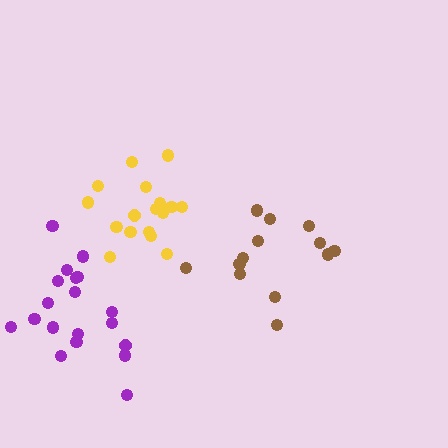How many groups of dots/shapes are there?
There are 3 groups.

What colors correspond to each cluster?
The clusters are colored: yellow, brown, purple.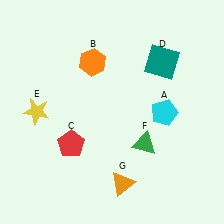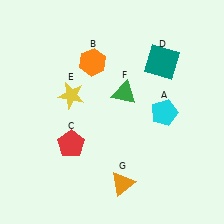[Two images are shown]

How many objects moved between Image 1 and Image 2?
2 objects moved between the two images.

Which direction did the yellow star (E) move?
The yellow star (E) moved right.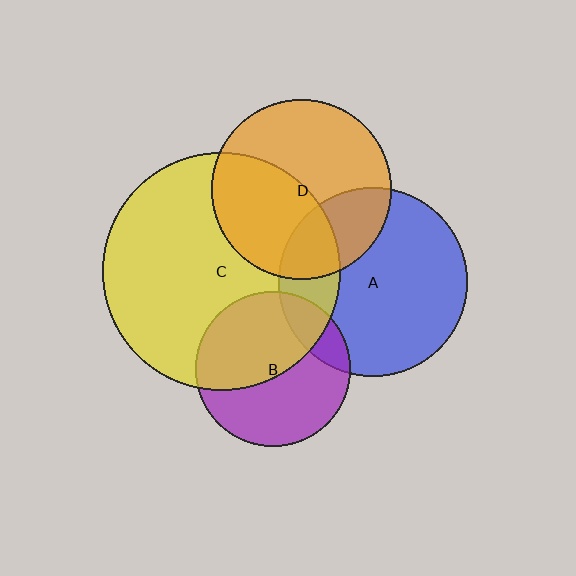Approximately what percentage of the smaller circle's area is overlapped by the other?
Approximately 20%.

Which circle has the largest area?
Circle C (yellow).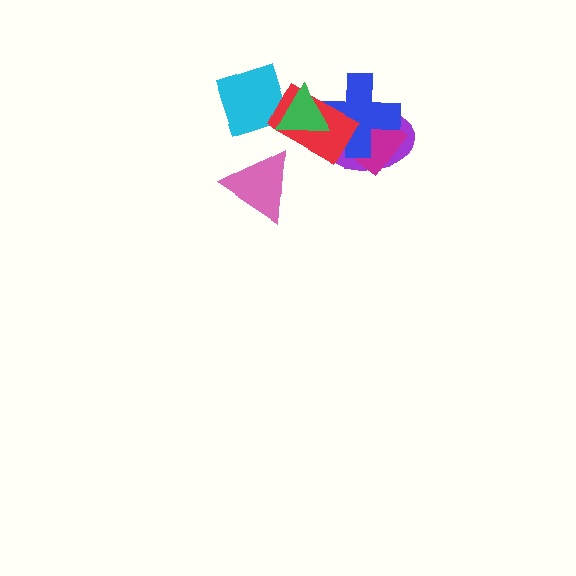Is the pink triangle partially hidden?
No, no other shape covers it.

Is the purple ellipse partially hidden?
Yes, it is partially covered by another shape.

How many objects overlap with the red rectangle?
4 objects overlap with the red rectangle.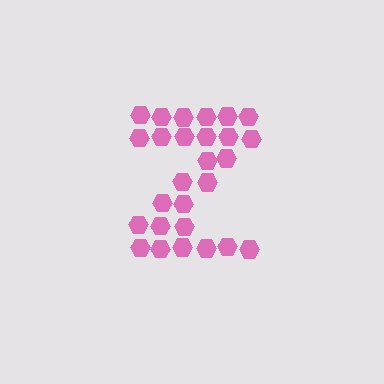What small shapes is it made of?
It is made of small hexagons.